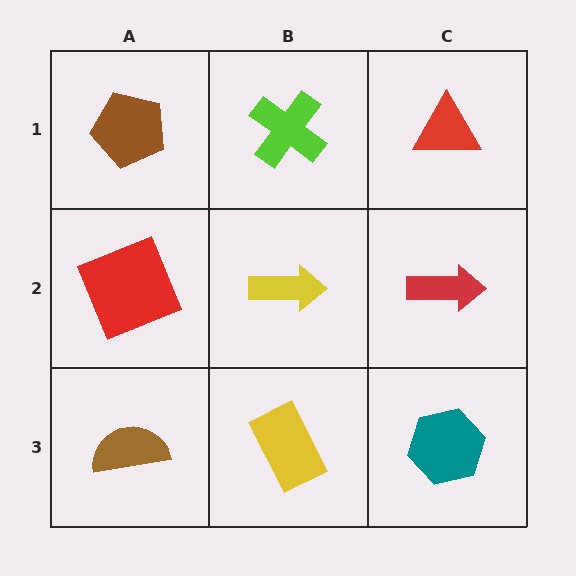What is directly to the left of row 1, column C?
A lime cross.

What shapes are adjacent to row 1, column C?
A red arrow (row 2, column C), a lime cross (row 1, column B).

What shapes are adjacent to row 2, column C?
A red triangle (row 1, column C), a teal hexagon (row 3, column C), a yellow arrow (row 2, column B).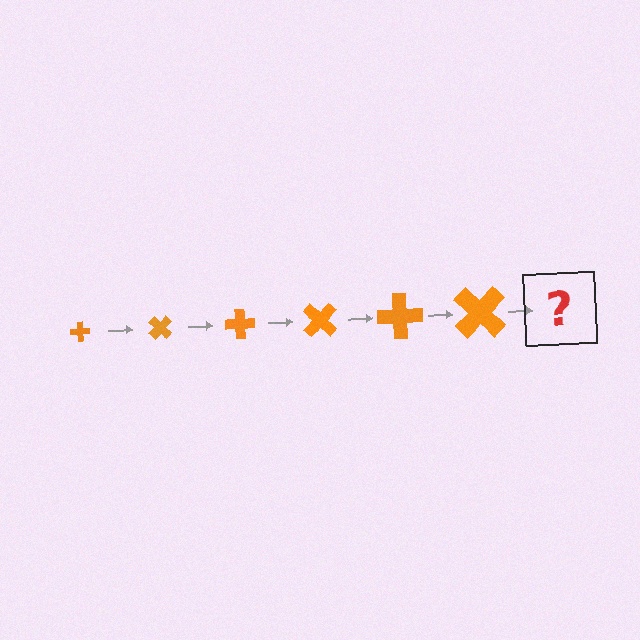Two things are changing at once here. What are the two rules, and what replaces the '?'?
The two rules are that the cross grows larger each step and it rotates 45 degrees each step. The '?' should be a cross, larger than the previous one and rotated 270 degrees from the start.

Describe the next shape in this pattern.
It should be a cross, larger than the previous one and rotated 270 degrees from the start.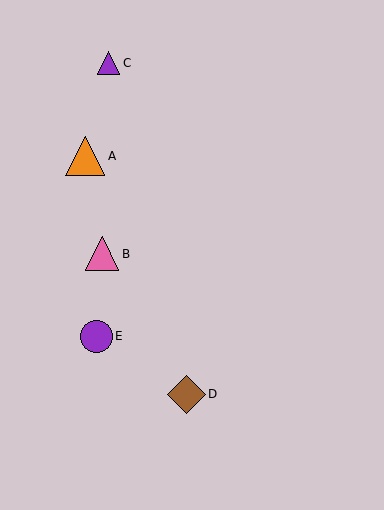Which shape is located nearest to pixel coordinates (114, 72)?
The purple triangle (labeled C) at (109, 63) is nearest to that location.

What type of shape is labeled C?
Shape C is a purple triangle.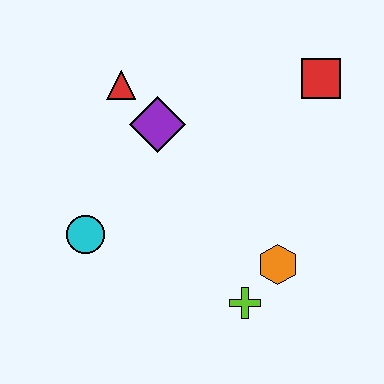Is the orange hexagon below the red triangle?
Yes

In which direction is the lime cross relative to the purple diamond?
The lime cross is below the purple diamond.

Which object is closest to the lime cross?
The orange hexagon is closest to the lime cross.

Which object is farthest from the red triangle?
The lime cross is farthest from the red triangle.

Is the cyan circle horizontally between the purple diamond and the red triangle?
No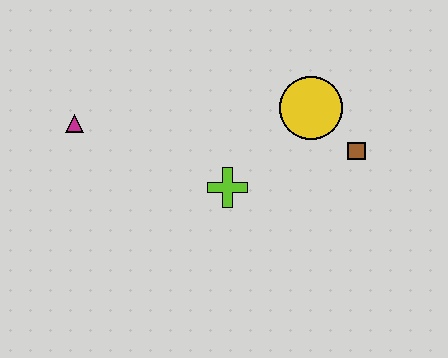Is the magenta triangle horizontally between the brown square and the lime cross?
No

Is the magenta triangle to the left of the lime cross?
Yes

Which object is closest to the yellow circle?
The brown square is closest to the yellow circle.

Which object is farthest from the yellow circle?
The magenta triangle is farthest from the yellow circle.